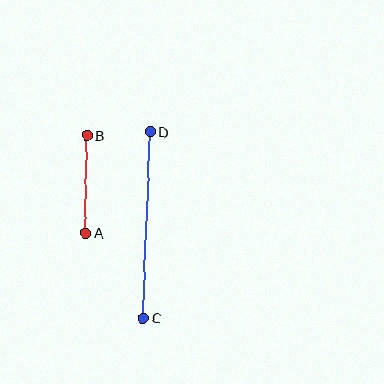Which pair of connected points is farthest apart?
Points C and D are farthest apart.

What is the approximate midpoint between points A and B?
The midpoint is at approximately (86, 184) pixels.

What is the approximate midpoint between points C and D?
The midpoint is at approximately (147, 225) pixels.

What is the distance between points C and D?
The distance is approximately 186 pixels.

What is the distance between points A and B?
The distance is approximately 97 pixels.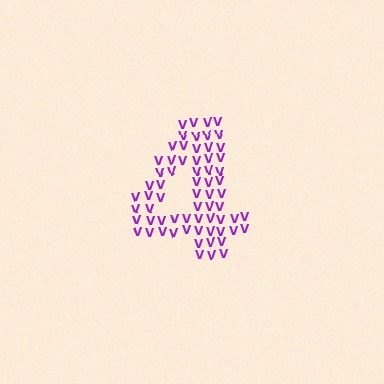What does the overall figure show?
The overall figure shows the digit 4.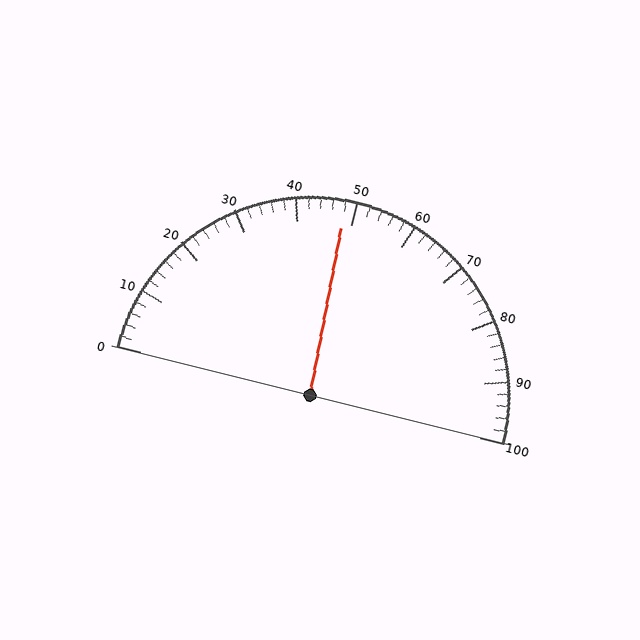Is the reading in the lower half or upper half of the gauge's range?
The reading is in the lower half of the range (0 to 100).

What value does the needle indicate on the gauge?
The needle indicates approximately 48.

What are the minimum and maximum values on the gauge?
The gauge ranges from 0 to 100.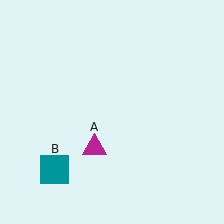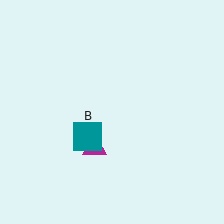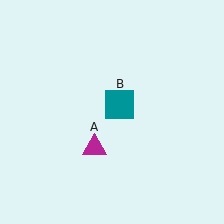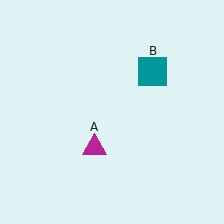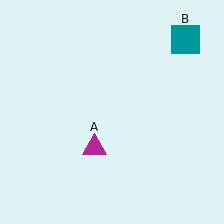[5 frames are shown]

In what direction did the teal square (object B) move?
The teal square (object B) moved up and to the right.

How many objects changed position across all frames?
1 object changed position: teal square (object B).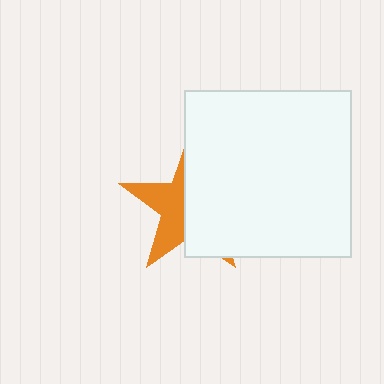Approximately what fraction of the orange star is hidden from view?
Roughly 59% of the orange star is hidden behind the white square.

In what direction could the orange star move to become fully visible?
The orange star could move left. That would shift it out from behind the white square entirely.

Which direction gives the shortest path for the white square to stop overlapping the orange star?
Moving right gives the shortest separation.